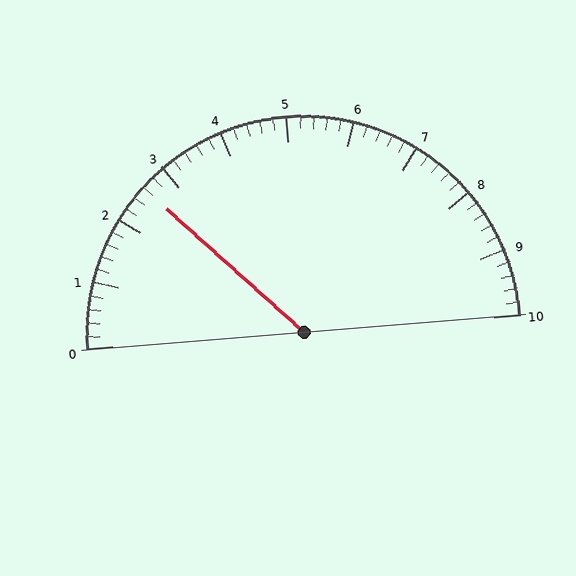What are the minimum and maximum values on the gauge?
The gauge ranges from 0 to 10.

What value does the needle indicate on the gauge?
The needle indicates approximately 2.6.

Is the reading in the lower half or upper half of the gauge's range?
The reading is in the lower half of the range (0 to 10).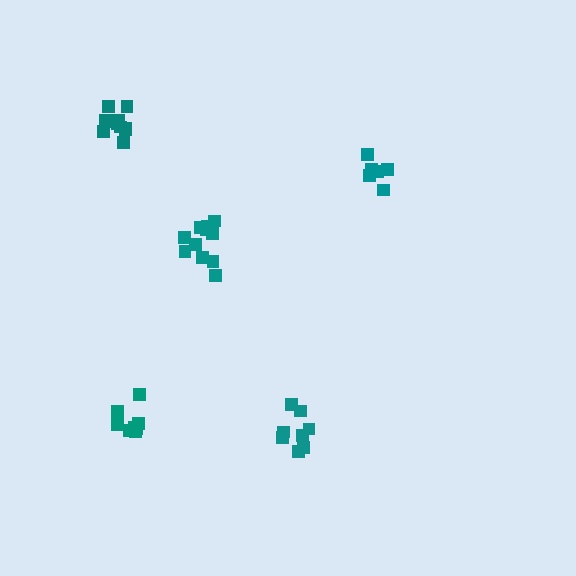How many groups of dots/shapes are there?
There are 5 groups.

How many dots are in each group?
Group 1: 6 dots, Group 2: 11 dots, Group 3: 8 dots, Group 4: 8 dots, Group 5: 11 dots (44 total).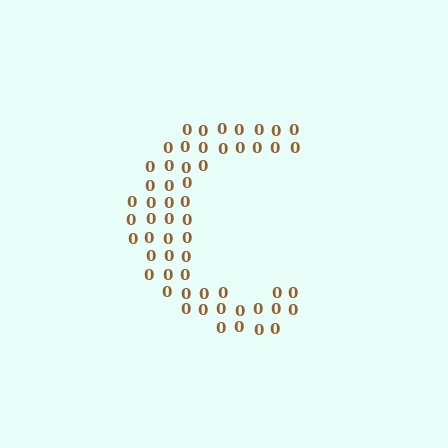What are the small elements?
The small elements are digit 0's.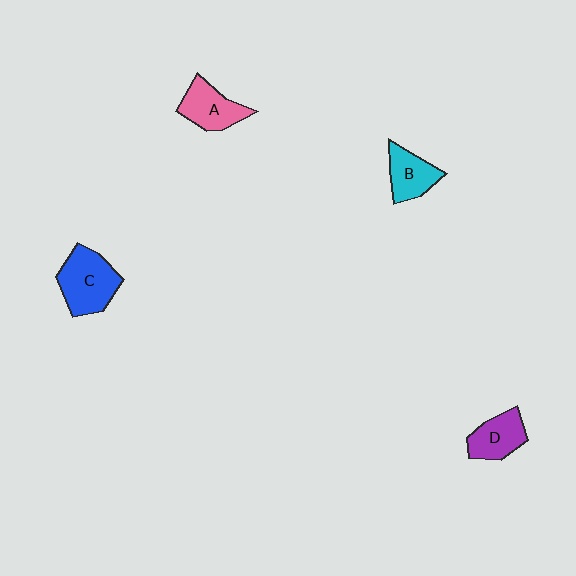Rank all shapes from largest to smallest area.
From largest to smallest: C (blue), A (pink), D (purple), B (cyan).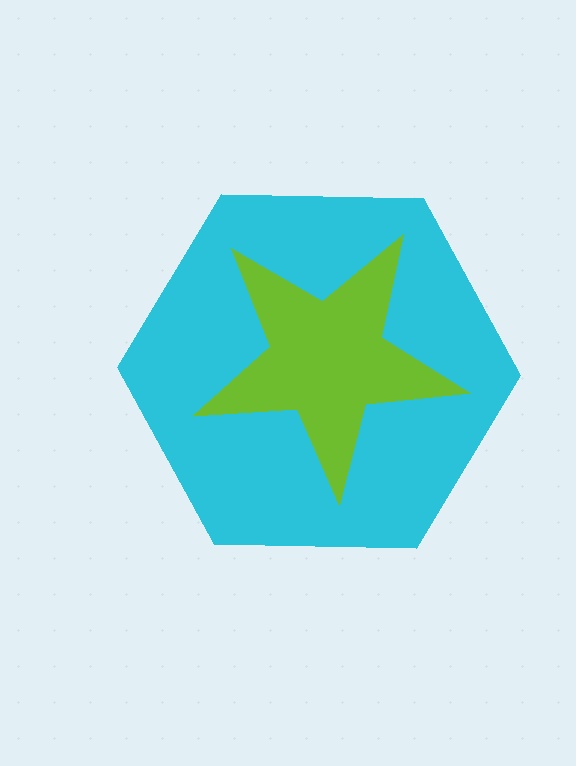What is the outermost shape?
The cyan hexagon.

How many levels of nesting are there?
2.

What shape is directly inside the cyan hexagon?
The lime star.